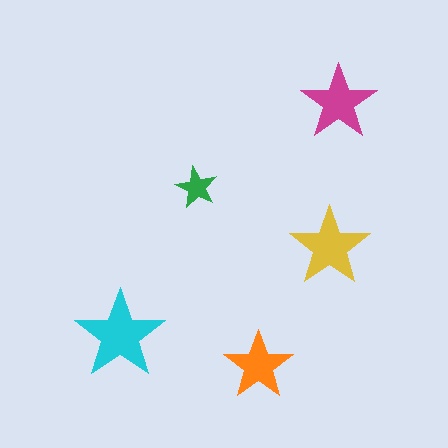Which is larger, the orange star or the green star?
The orange one.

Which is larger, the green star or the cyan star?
The cyan one.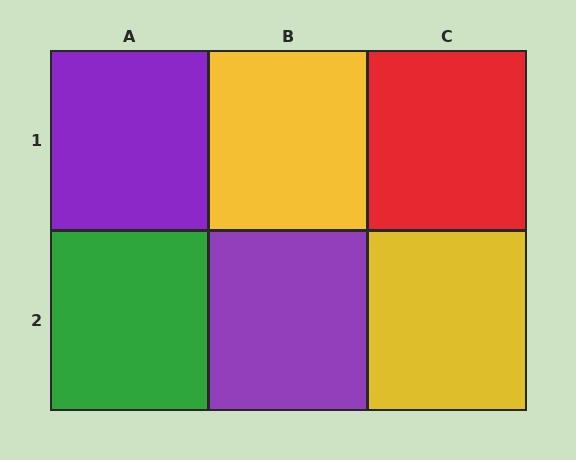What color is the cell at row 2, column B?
Purple.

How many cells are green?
1 cell is green.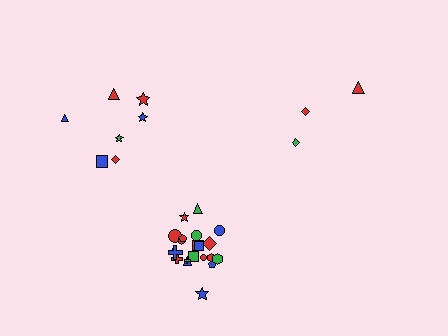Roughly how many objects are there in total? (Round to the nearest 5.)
Roughly 30 objects in total.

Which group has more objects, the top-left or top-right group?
The top-left group.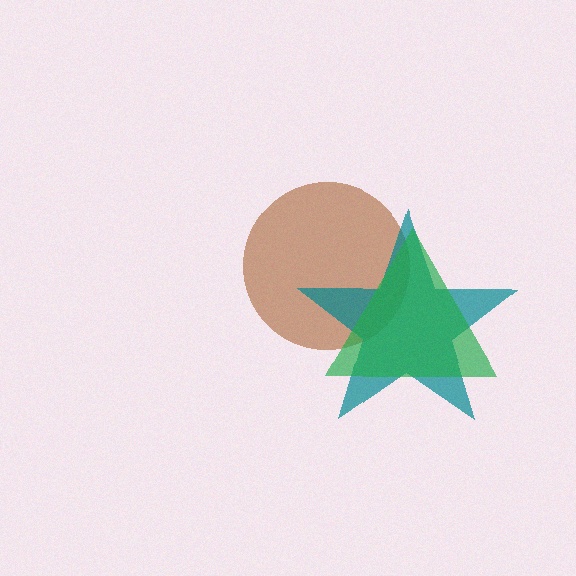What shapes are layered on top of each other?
The layered shapes are: a brown circle, a teal star, a green triangle.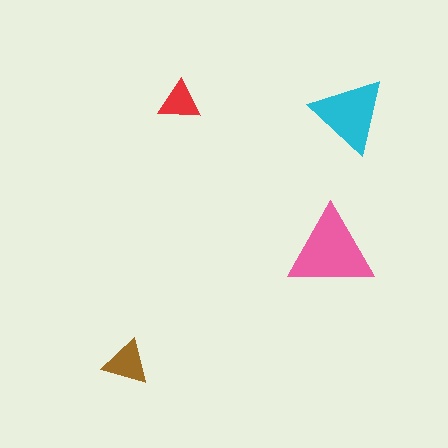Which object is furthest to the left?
The brown triangle is leftmost.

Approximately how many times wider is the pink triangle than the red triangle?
About 2 times wider.